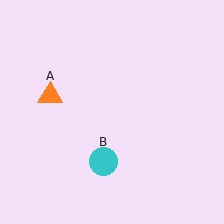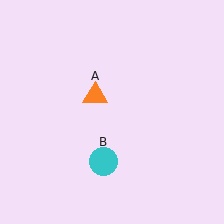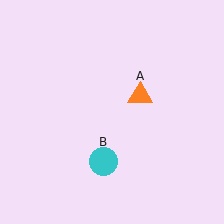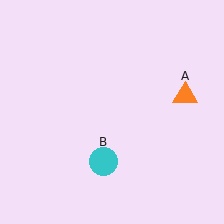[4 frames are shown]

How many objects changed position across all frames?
1 object changed position: orange triangle (object A).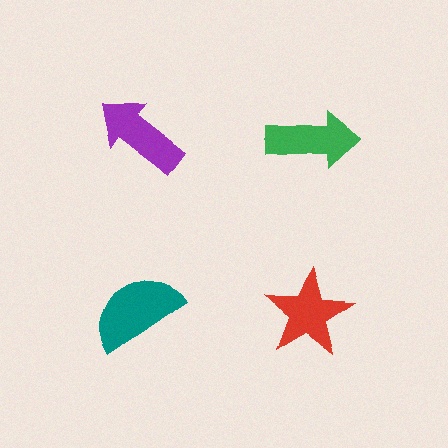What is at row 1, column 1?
A purple arrow.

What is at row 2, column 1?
A teal semicircle.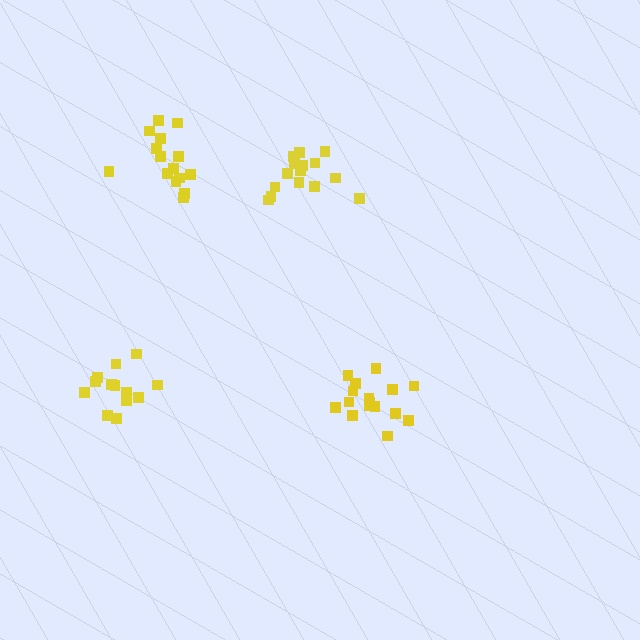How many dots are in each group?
Group 1: 13 dots, Group 2: 15 dots, Group 3: 16 dots, Group 4: 17 dots (61 total).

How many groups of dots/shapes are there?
There are 4 groups.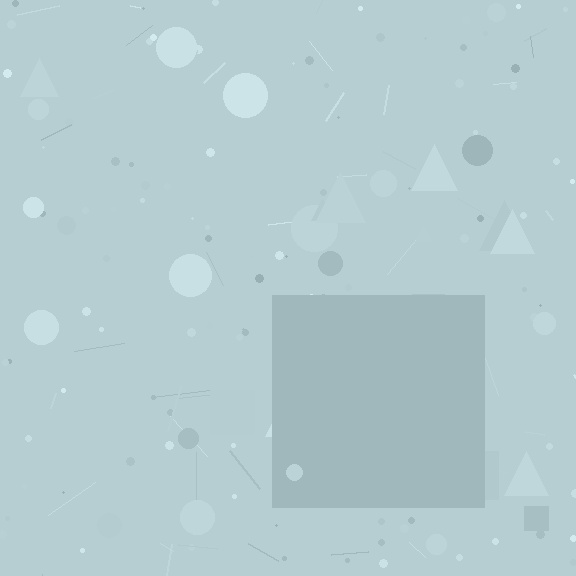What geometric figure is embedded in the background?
A square is embedded in the background.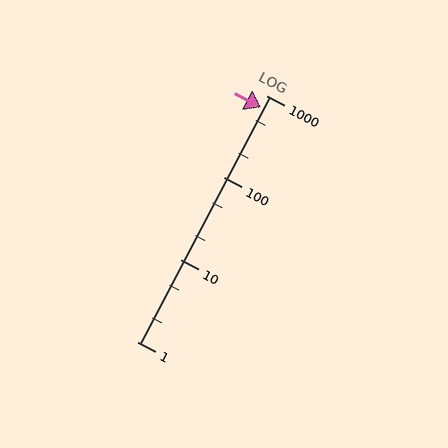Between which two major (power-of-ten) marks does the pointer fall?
The pointer is between 100 and 1000.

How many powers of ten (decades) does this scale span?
The scale spans 3 decades, from 1 to 1000.